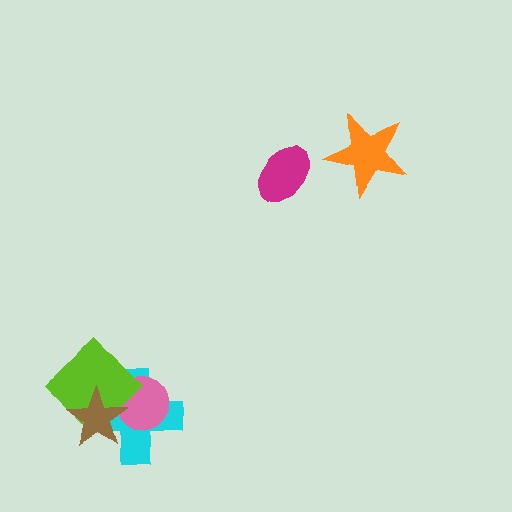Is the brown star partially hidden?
No, no other shape covers it.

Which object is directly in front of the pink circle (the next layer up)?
The lime diamond is directly in front of the pink circle.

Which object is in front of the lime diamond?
The brown star is in front of the lime diamond.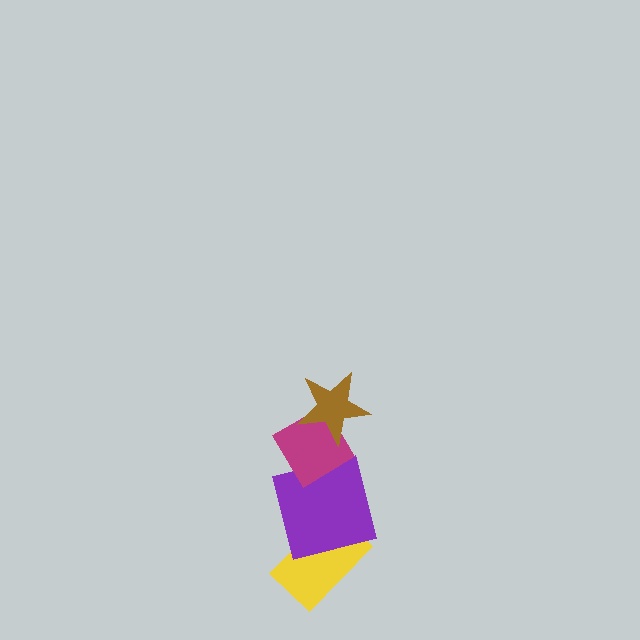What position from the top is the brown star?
The brown star is 1st from the top.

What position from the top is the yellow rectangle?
The yellow rectangle is 4th from the top.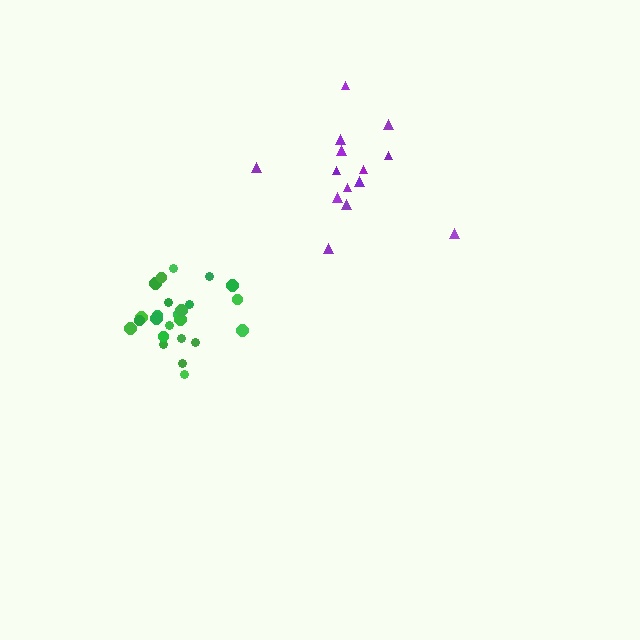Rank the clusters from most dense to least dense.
green, purple.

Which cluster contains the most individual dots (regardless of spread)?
Green (24).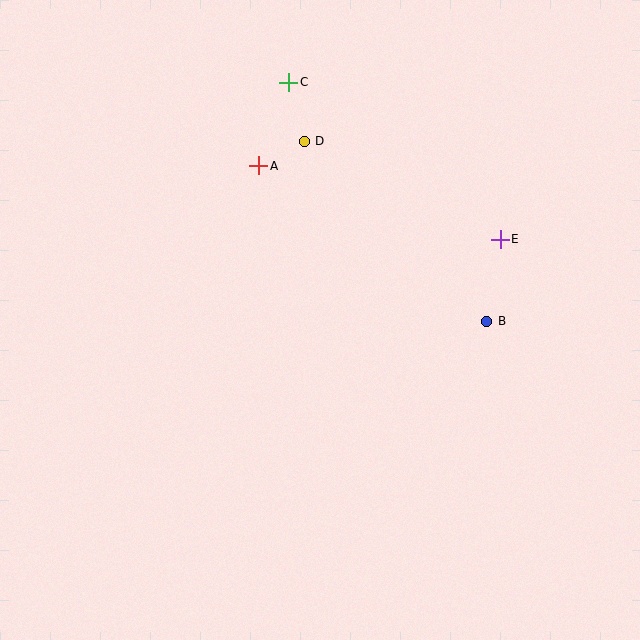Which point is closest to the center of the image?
Point A at (259, 166) is closest to the center.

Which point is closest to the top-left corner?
Point C is closest to the top-left corner.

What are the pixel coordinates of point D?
Point D is at (304, 141).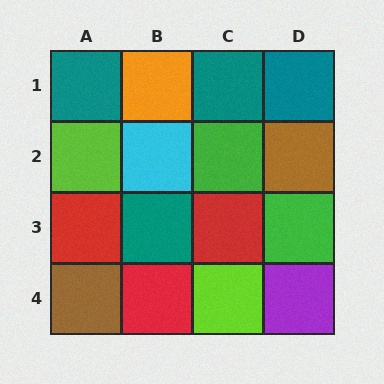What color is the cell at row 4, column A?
Brown.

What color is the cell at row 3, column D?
Green.